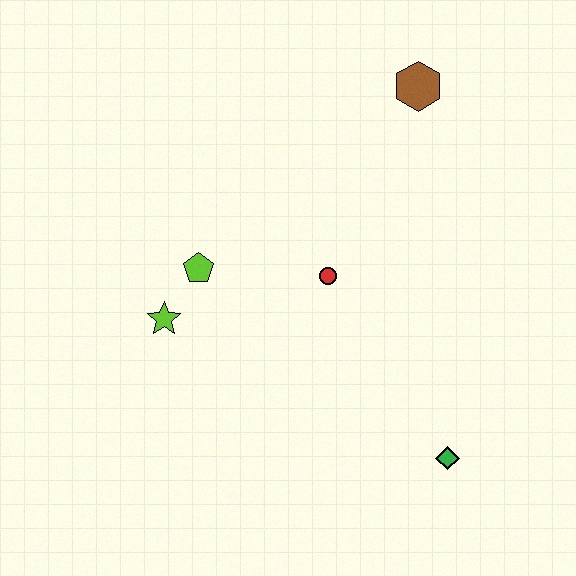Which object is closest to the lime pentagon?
The lime star is closest to the lime pentagon.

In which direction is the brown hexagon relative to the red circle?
The brown hexagon is above the red circle.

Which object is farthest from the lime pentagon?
The green diamond is farthest from the lime pentagon.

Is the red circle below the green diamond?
No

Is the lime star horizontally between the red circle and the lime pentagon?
No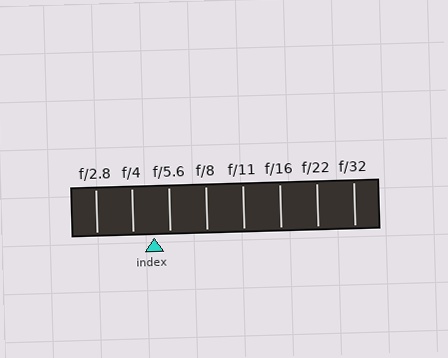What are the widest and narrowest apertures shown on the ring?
The widest aperture shown is f/2.8 and the narrowest is f/32.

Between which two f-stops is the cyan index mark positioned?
The index mark is between f/4 and f/5.6.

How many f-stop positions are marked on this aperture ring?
There are 8 f-stop positions marked.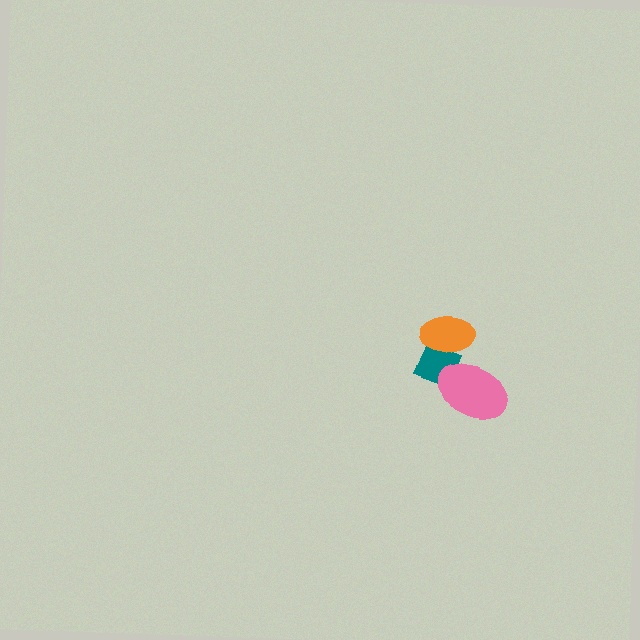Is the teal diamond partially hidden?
Yes, it is partially covered by another shape.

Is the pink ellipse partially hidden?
No, no other shape covers it.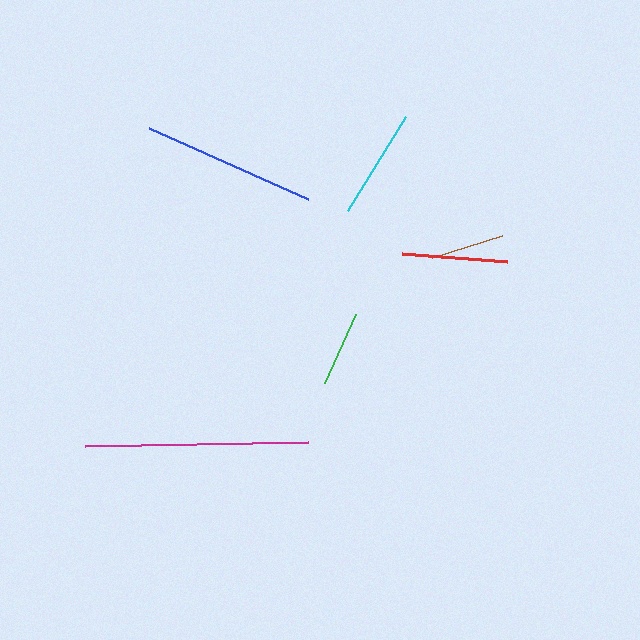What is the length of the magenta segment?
The magenta segment is approximately 223 pixels long.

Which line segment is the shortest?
The brown line is the shortest at approximately 74 pixels.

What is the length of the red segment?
The red segment is approximately 105 pixels long.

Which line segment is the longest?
The magenta line is the longest at approximately 223 pixels.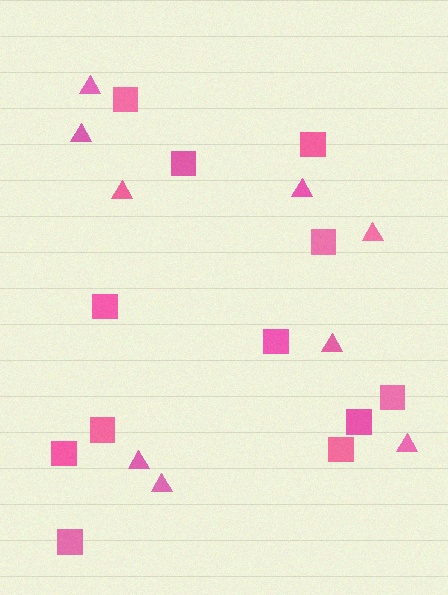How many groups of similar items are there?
There are 2 groups: one group of triangles (9) and one group of squares (12).